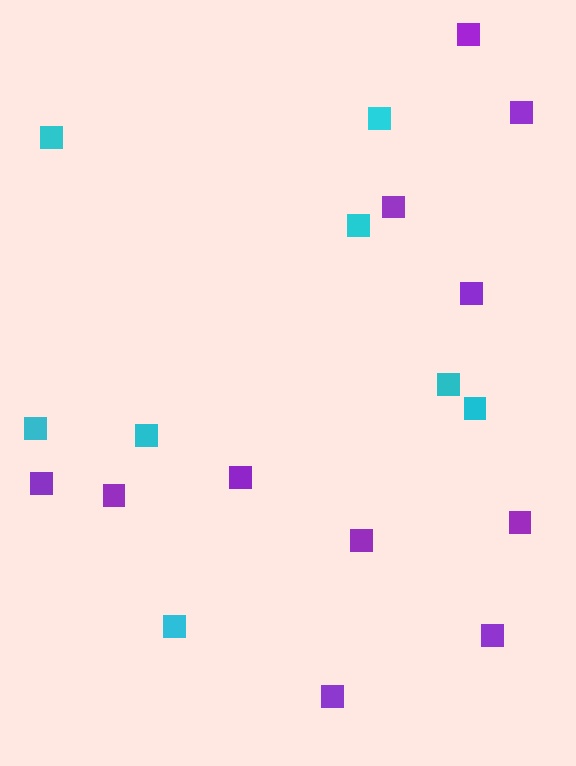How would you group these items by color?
There are 2 groups: one group of purple squares (11) and one group of cyan squares (8).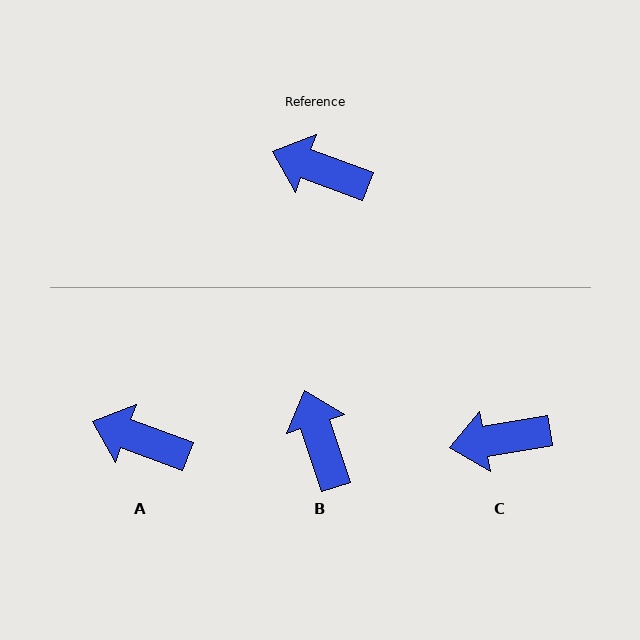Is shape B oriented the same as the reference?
No, it is off by about 52 degrees.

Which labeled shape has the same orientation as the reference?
A.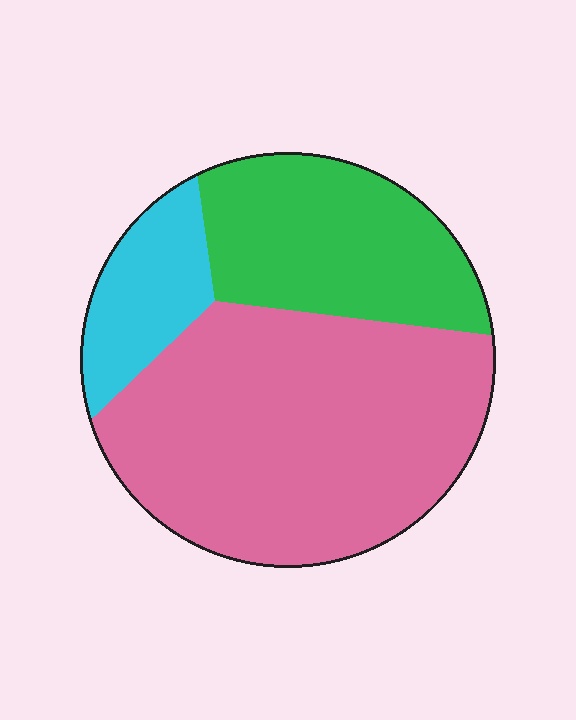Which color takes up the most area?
Pink, at roughly 60%.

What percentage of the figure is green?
Green takes up about one quarter (1/4) of the figure.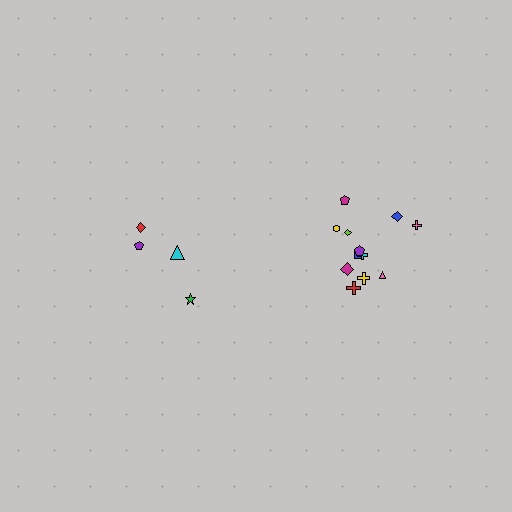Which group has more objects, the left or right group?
The right group.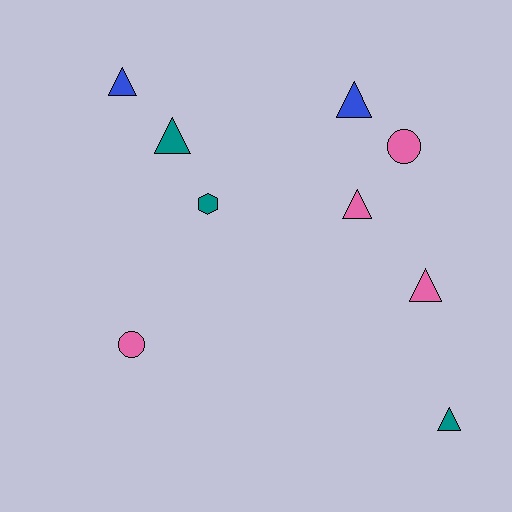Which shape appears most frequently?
Triangle, with 6 objects.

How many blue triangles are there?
There are 2 blue triangles.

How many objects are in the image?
There are 9 objects.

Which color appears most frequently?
Pink, with 4 objects.